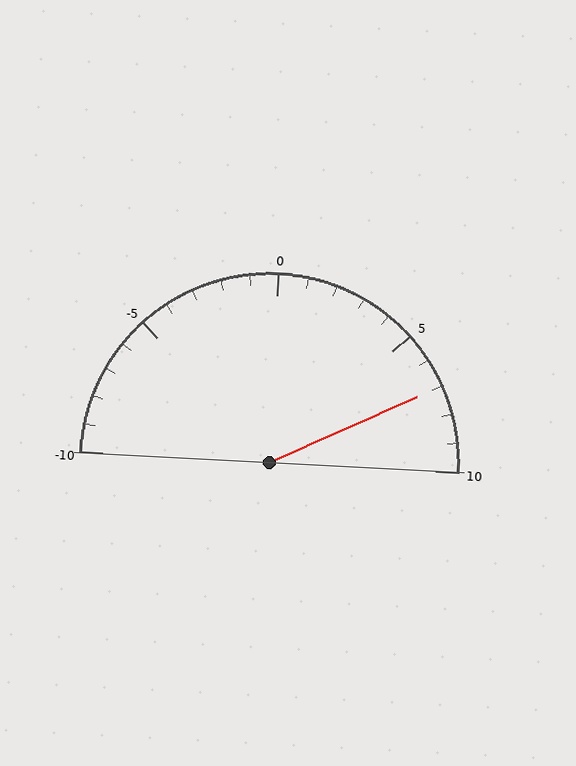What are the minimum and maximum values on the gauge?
The gauge ranges from -10 to 10.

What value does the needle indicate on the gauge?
The needle indicates approximately 7.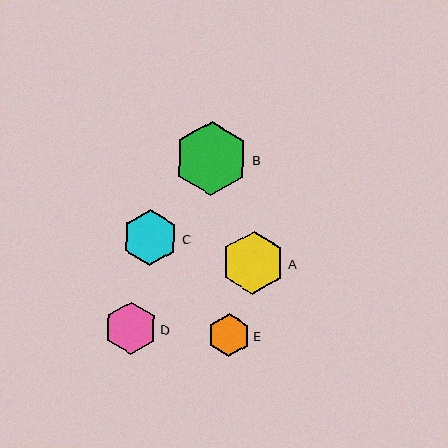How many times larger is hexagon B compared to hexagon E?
Hexagon B is approximately 1.8 times the size of hexagon E.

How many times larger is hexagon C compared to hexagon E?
Hexagon C is approximately 1.3 times the size of hexagon E.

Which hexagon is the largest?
Hexagon B is the largest with a size of approximately 74 pixels.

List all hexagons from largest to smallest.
From largest to smallest: B, A, C, D, E.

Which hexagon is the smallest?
Hexagon E is the smallest with a size of approximately 42 pixels.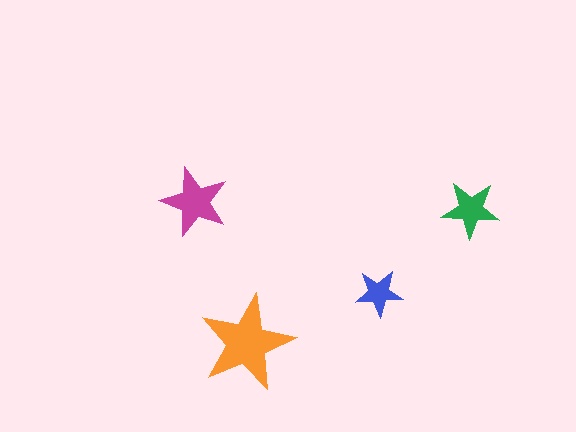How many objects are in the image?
There are 4 objects in the image.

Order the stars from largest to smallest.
the orange one, the magenta one, the green one, the blue one.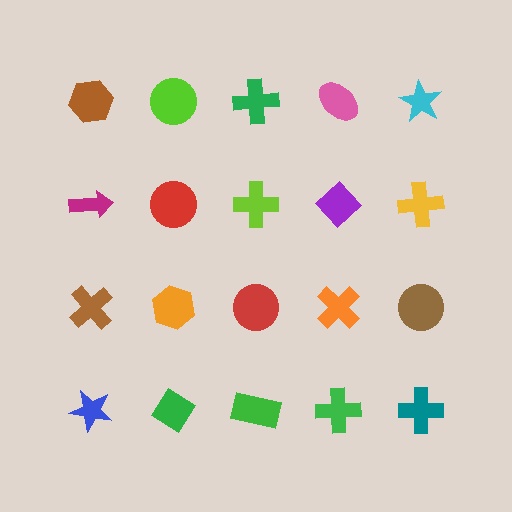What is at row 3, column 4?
An orange cross.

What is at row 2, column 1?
A magenta arrow.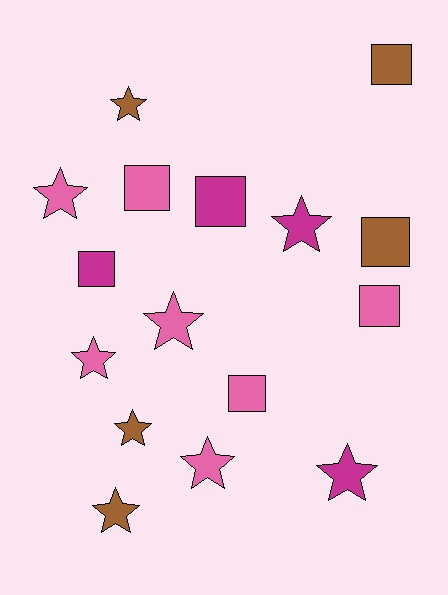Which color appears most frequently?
Pink, with 7 objects.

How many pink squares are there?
There are 3 pink squares.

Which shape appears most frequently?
Star, with 9 objects.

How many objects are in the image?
There are 16 objects.